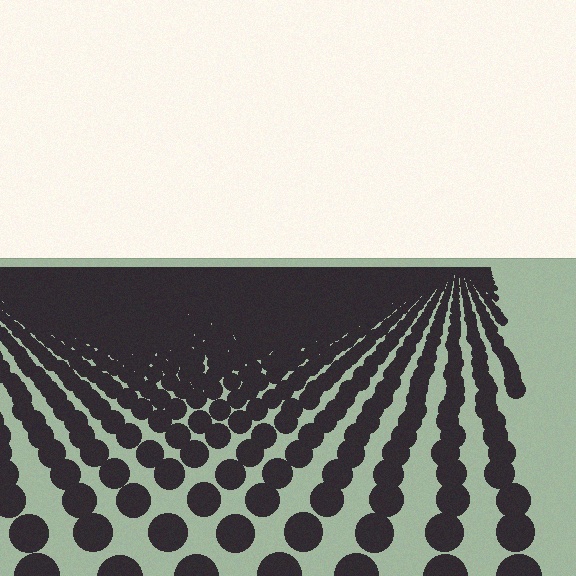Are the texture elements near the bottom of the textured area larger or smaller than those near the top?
Larger. Near the bottom, elements are closer to the viewer and appear at a bigger on-screen size.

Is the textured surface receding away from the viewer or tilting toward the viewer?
The surface is receding away from the viewer. Texture elements get smaller and denser toward the top.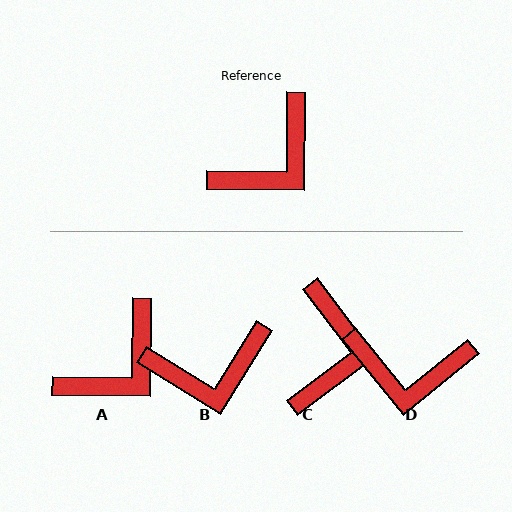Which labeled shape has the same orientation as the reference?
A.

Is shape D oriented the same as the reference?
No, it is off by about 50 degrees.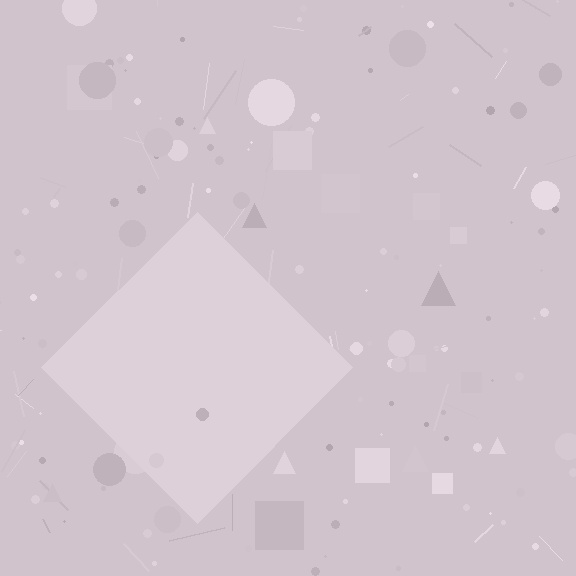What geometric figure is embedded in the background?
A diamond is embedded in the background.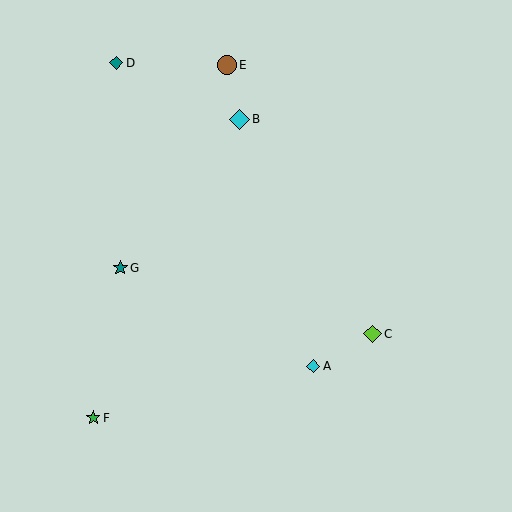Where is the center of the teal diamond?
The center of the teal diamond is at (116, 63).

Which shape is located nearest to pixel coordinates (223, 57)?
The brown circle (labeled E) at (227, 65) is nearest to that location.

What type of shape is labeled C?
Shape C is a lime diamond.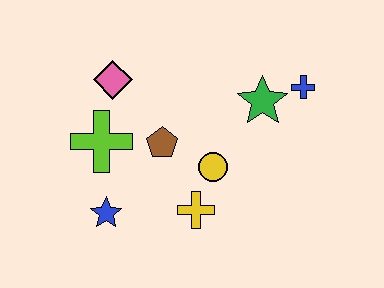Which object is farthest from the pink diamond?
The blue cross is farthest from the pink diamond.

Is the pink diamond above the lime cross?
Yes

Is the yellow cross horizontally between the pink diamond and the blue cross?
Yes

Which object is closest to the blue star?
The lime cross is closest to the blue star.